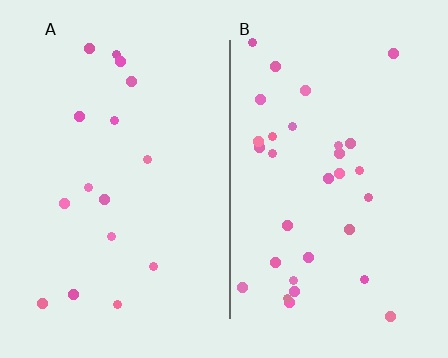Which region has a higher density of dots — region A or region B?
B (the right).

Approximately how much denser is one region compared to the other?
Approximately 2.0× — region B over region A.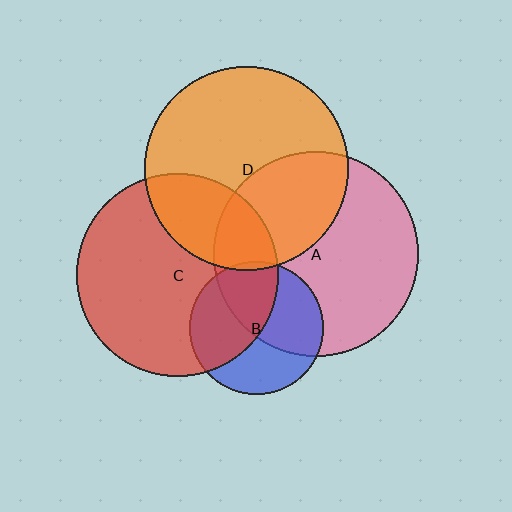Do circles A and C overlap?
Yes.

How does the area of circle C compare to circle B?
Approximately 2.3 times.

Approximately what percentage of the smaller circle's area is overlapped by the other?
Approximately 20%.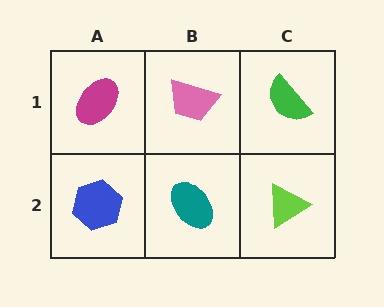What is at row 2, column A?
A blue hexagon.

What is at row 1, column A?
A magenta ellipse.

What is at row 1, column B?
A pink trapezoid.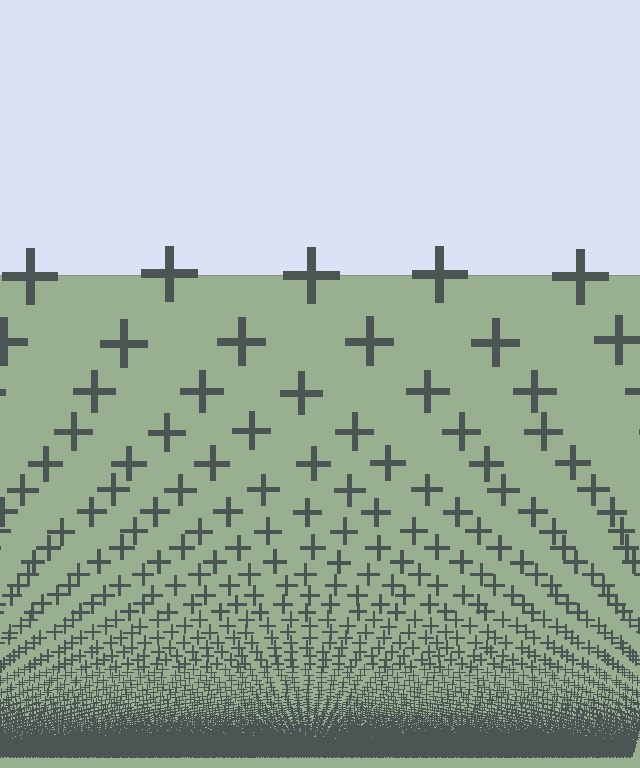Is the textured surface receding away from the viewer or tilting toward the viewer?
The surface appears to tilt toward the viewer. Texture elements get larger and sparser toward the top.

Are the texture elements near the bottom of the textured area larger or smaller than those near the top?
Smaller. The gradient is inverted — elements near the bottom are smaller and denser.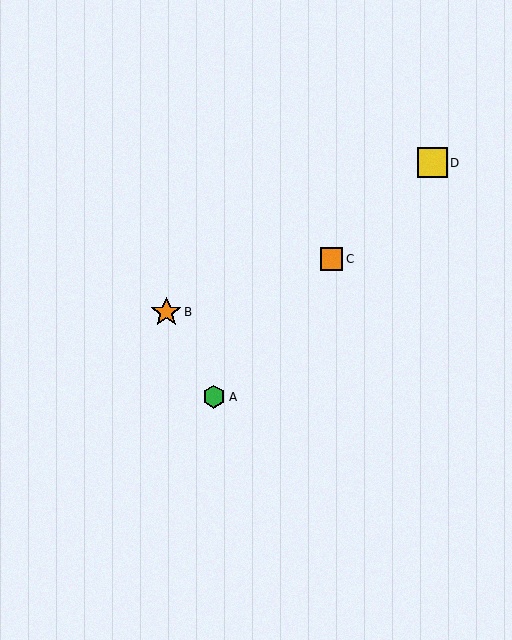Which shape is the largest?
The orange star (labeled B) is the largest.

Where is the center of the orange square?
The center of the orange square is at (331, 259).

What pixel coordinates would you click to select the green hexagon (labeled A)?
Click at (214, 397) to select the green hexagon A.